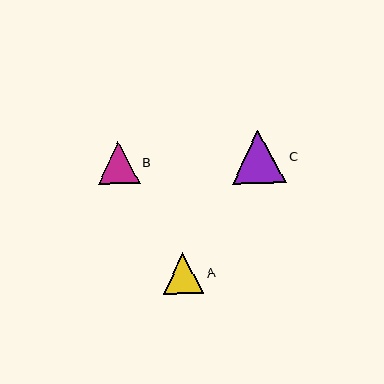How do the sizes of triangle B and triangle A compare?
Triangle B and triangle A are approximately the same size.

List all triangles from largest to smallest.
From largest to smallest: C, B, A.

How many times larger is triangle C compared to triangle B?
Triangle C is approximately 1.3 times the size of triangle B.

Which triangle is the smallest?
Triangle A is the smallest with a size of approximately 41 pixels.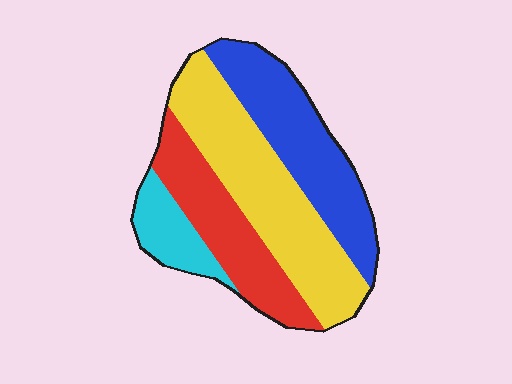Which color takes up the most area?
Yellow, at roughly 35%.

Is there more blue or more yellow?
Yellow.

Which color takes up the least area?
Cyan, at roughly 10%.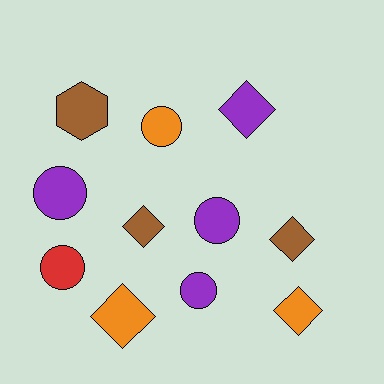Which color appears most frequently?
Purple, with 4 objects.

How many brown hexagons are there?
There is 1 brown hexagon.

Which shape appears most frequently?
Diamond, with 5 objects.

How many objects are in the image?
There are 11 objects.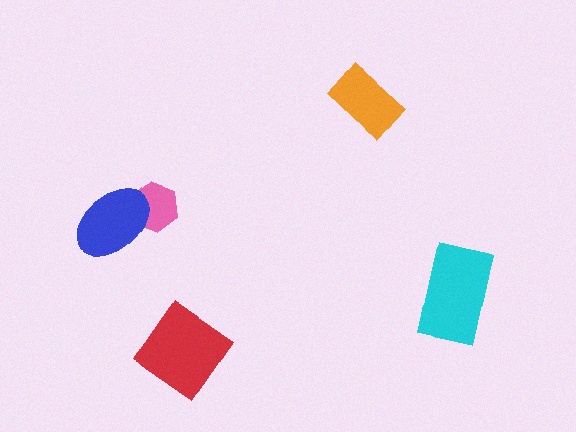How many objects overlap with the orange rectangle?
0 objects overlap with the orange rectangle.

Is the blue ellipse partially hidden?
No, no other shape covers it.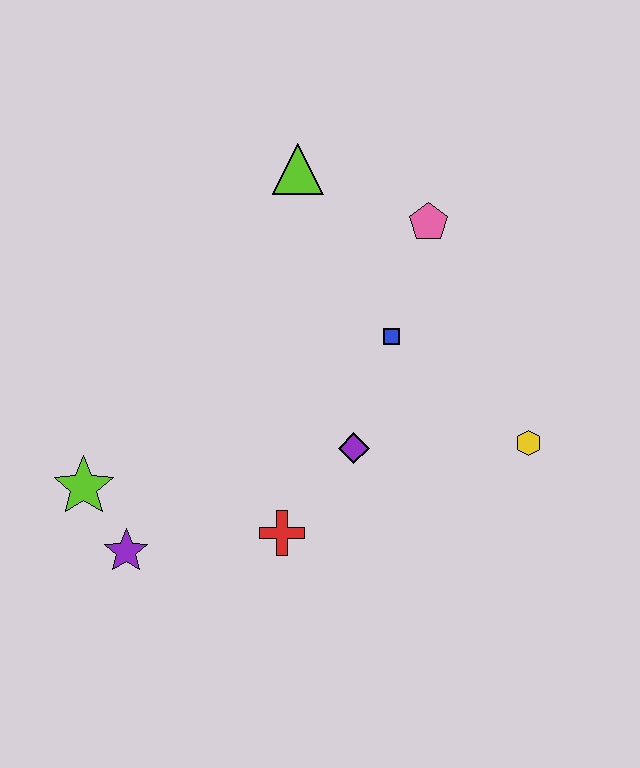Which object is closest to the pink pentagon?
The blue square is closest to the pink pentagon.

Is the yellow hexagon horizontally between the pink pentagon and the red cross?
No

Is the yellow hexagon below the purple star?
No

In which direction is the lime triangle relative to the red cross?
The lime triangle is above the red cross.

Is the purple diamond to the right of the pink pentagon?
No